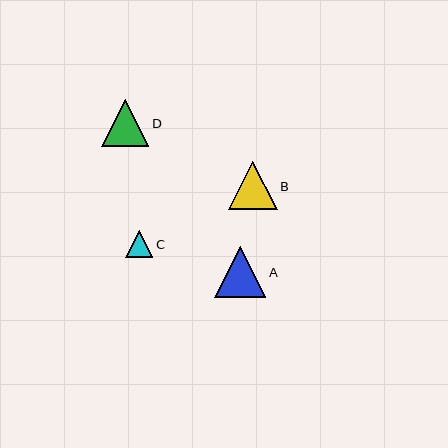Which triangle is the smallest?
Triangle C is the smallest with a size of approximately 28 pixels.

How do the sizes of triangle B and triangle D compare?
Triangle B and triangle D are approximately the same size.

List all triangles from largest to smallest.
From largest to smallest: A, B, D, C.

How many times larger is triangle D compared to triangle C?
Triangle D is approximately 1.7 times the size of triangle C.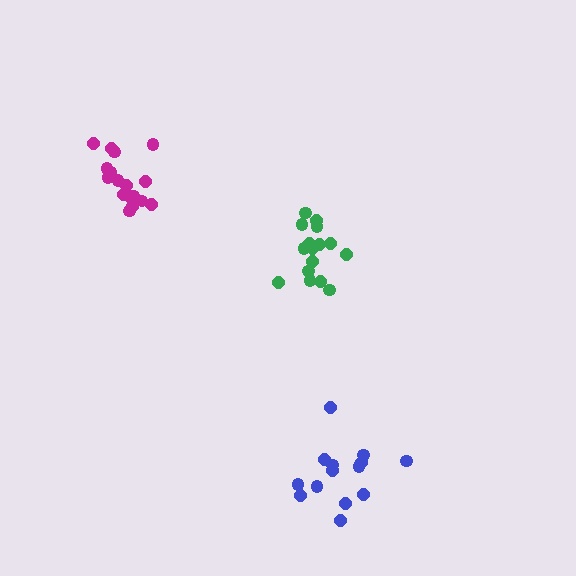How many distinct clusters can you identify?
There are 3 distinct clusters.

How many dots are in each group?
Group 1: 14 dots, Group 2: 17 dots, Group 3: 16 dots (47 total).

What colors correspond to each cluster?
The clusters are colored: blue, magenta, green.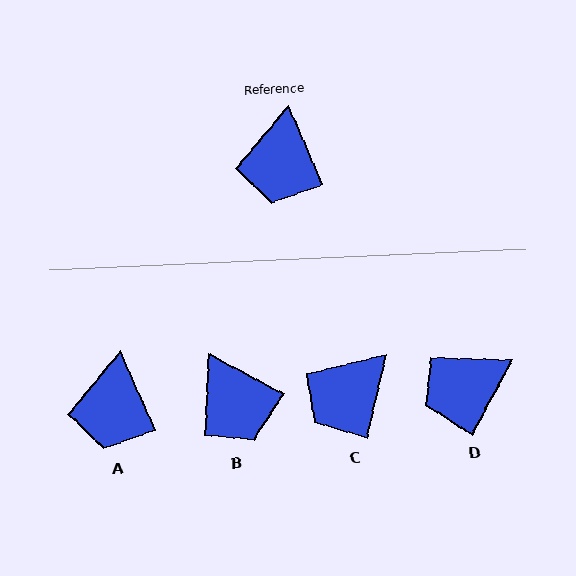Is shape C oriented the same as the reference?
No, it is off by about 37 degrees.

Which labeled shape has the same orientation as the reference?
A.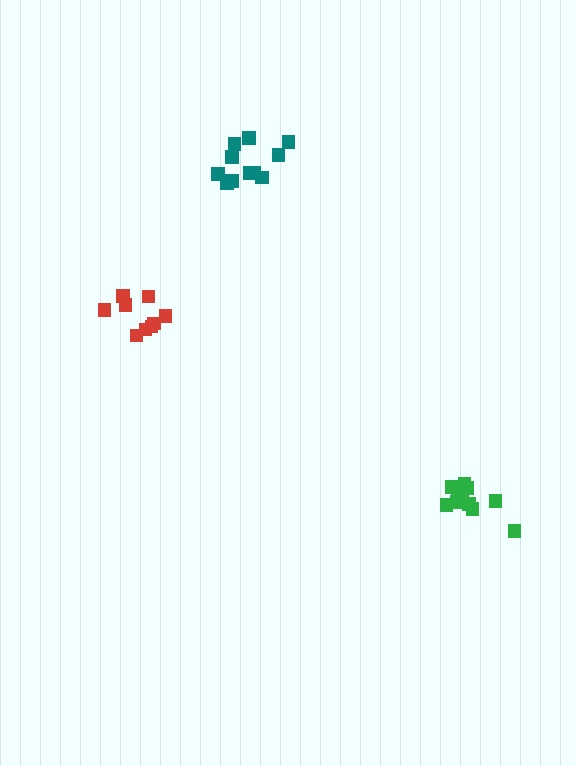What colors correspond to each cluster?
The clusters are colored: red, teal, green.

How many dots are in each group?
Group 1: 9 dots, Group 2: 11 dots, Group 3: 11 dots (31 total).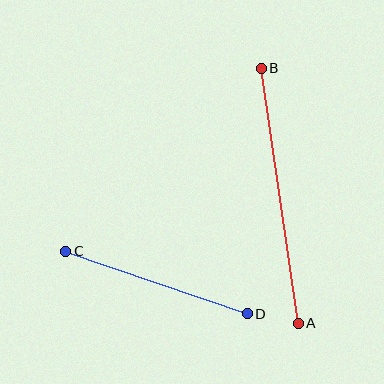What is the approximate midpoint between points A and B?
The midpoint is at approximately (280, 196) pixels.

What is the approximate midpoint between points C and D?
The midpoint is at approximately (157, 282) pixels.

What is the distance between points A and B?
The distance is approximately 258 pixels.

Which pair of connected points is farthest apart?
Points A and B are farthest apart.